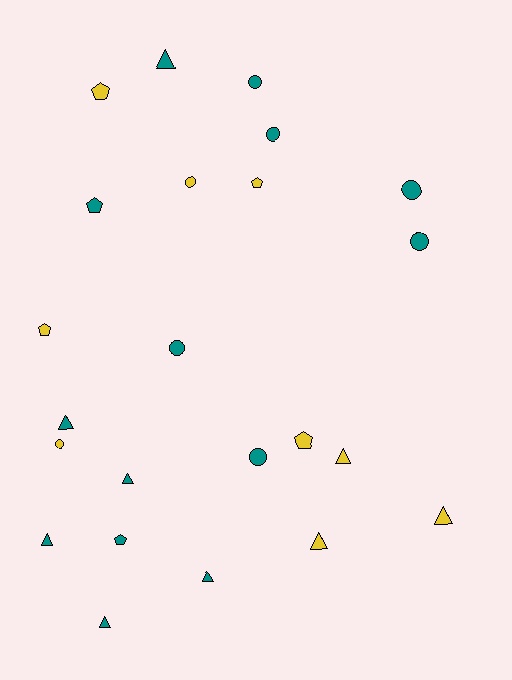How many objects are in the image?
There are 23 objects.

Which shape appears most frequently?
Triangle, with 9 objects.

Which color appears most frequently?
Teal, with 14 objects.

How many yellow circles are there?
There are 2 yellow circles.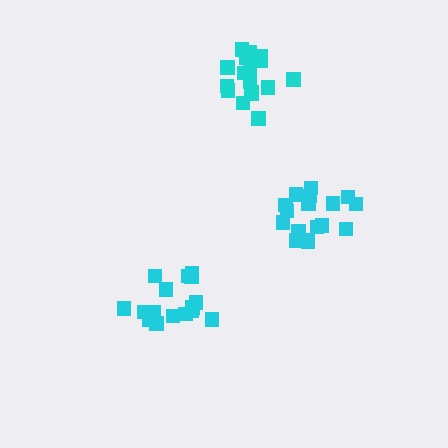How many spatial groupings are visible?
There are 3 spatial groupings.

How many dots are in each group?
Group 1: 17 dots, Group 2: 17 dots, Group 3: 17 dots (51 total).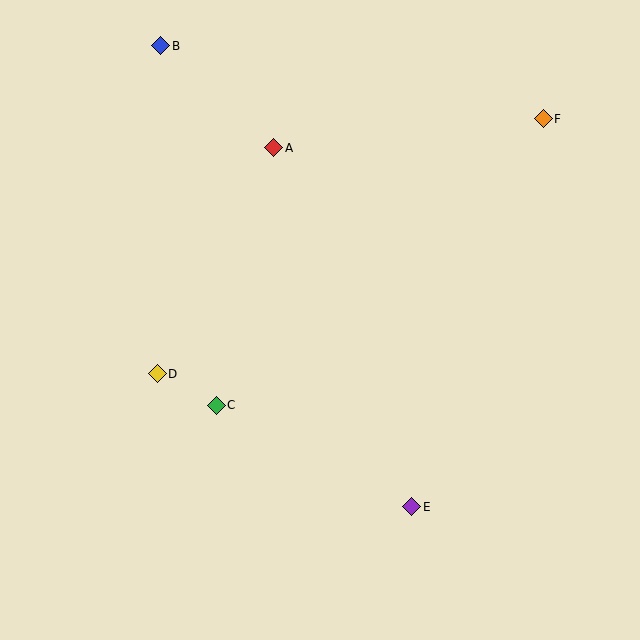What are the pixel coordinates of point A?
Point A is at (274, 148).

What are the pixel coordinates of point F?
Point F is at (543, 119).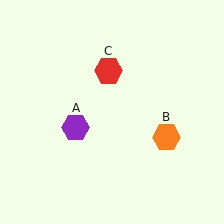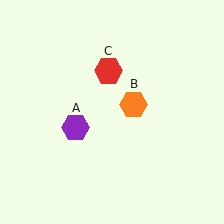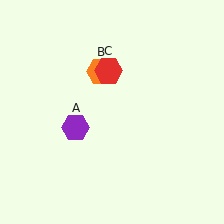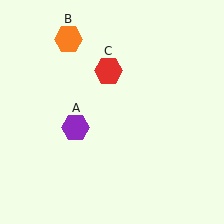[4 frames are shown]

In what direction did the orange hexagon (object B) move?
The orange hexagon (object B) moved up and to the left.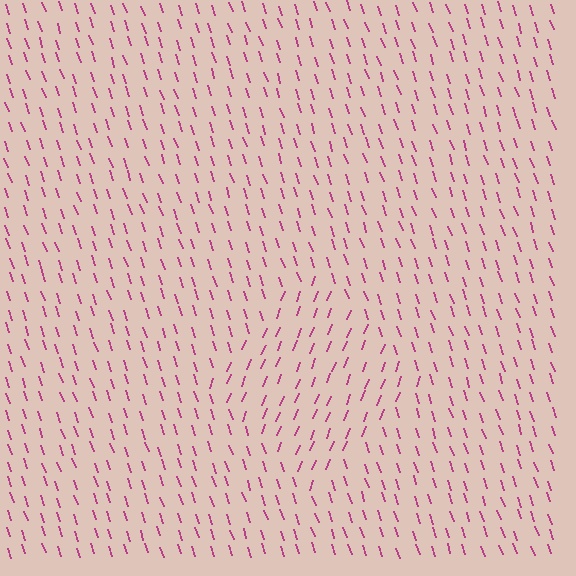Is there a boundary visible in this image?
Yes, there is a texture boundary formed by a change in line orientation.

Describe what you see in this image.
The image is filled with small magenta line segments. A diamond region in the image has lines oriented differently from the surrounding lines, creating a visible texture boundary.